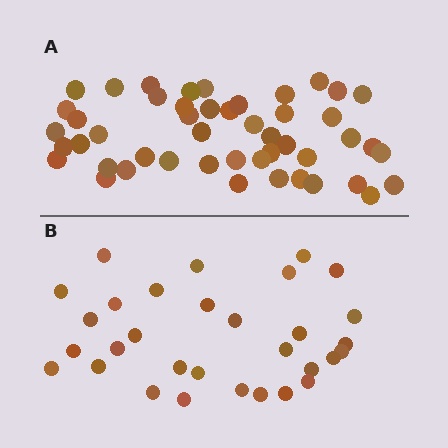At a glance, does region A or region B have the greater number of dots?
Region A (the top region) has more dots.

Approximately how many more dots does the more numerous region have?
Region A has approximately 15 more dots than region B.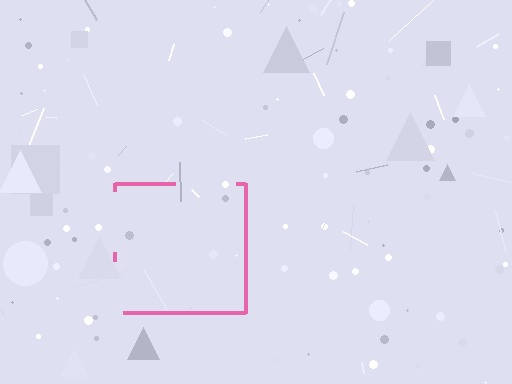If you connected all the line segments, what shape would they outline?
They would outline a square.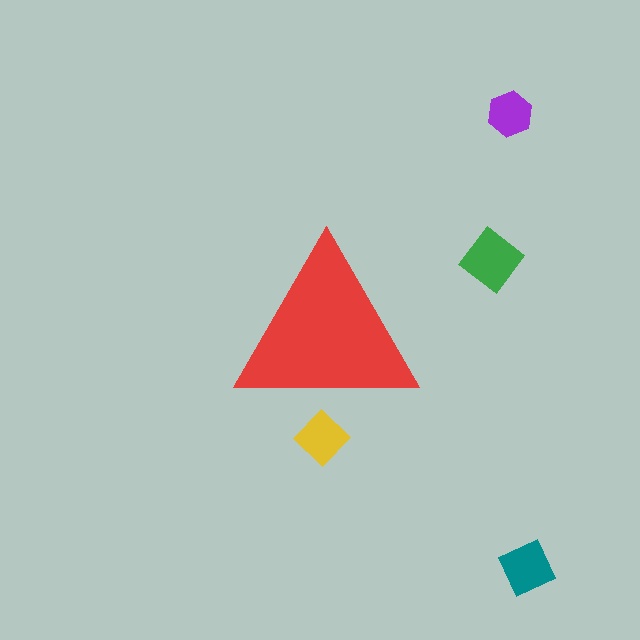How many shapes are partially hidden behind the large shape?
1 shape is partially hidden.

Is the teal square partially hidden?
No, the teal square is fully visible.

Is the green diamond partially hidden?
No, the green diamond is fully visible.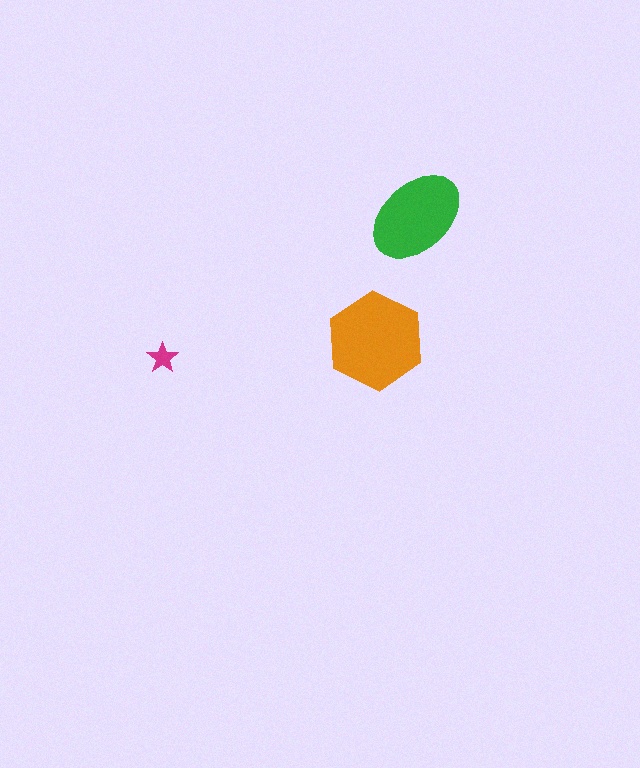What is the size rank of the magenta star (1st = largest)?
3rd.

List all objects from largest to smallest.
The orange hexagon, the green ellipse, the magenta star.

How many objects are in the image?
There are 3 objects in the image.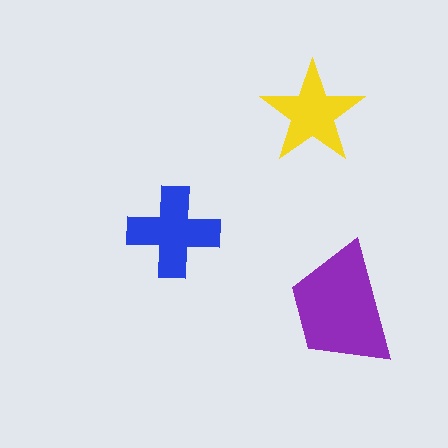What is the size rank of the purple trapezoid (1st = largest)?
1st.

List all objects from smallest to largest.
The yellow star, the blue cross, the purple trapezoid.